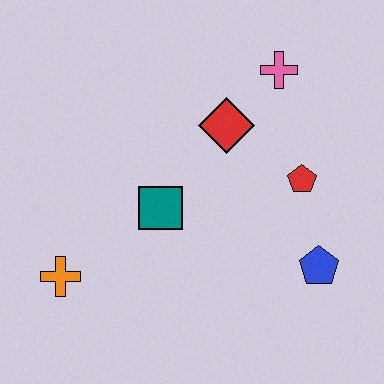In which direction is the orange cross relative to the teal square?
The orange cross is to the left of the teal square.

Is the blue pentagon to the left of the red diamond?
No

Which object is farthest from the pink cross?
The orange cross is farthest from the pink cross.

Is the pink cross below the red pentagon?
No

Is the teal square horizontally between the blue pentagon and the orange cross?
Yes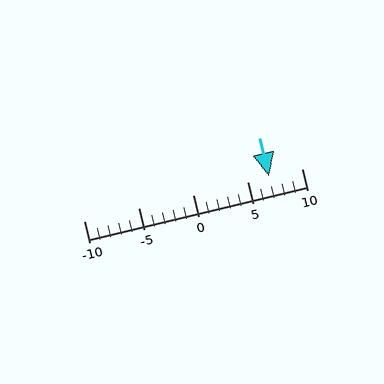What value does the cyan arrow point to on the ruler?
The cyan arrow points to approximately 7.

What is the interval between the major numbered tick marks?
The major tick marks are spaced 5 units apart.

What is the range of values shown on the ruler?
The ruler shows values from -10 to 10.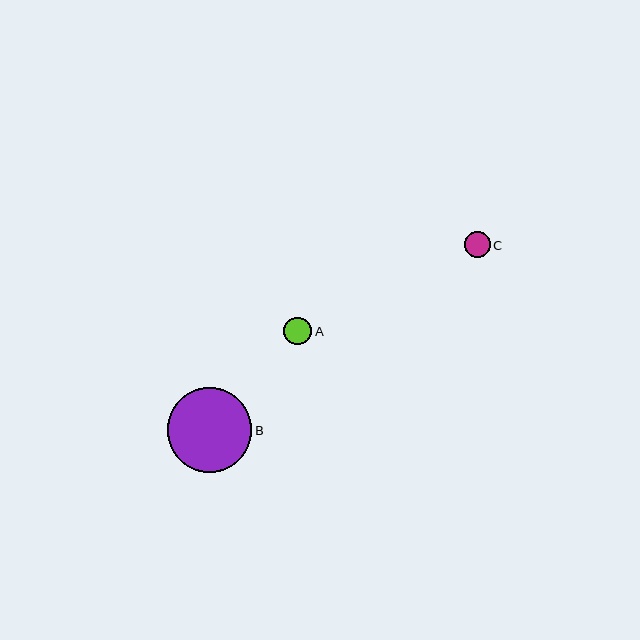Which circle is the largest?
Circle B is the largest with a size of approximately 84 pixels.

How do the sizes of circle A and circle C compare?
Circle A and circle C are approximately the same size.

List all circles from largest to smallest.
From largest to smallest: B, A, C.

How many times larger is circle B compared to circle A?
Circle B is approximately 3.0 times the size of circle A.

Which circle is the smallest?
Circle C is the smallest with a size of approximately 26 pixels.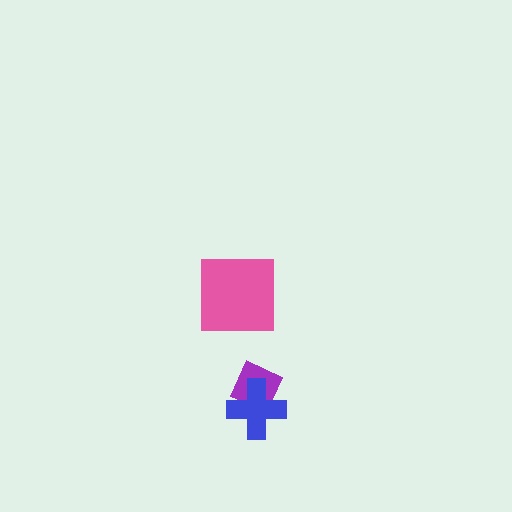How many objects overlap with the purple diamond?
1 object overlaps with the purple diamond.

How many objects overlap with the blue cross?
1 object overlaps with the blue cross.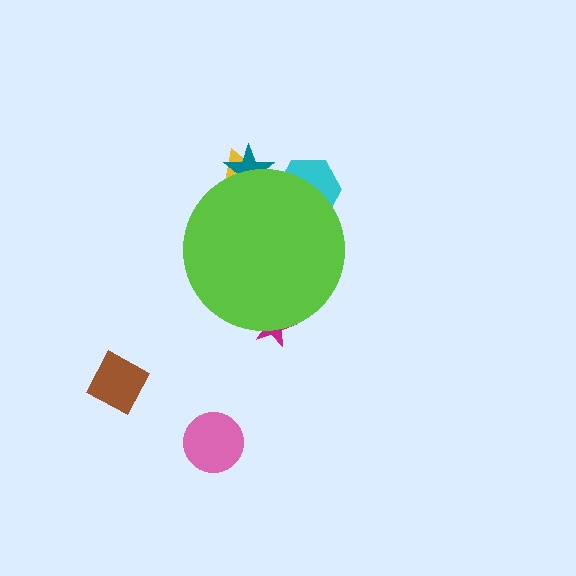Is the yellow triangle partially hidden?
Yes, the yellow triangle is partially hidden behind the lime circle.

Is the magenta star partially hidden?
Yes, the magenta star is partially hidden behind the lime circle.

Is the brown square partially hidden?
No, the brown square is fully visible.